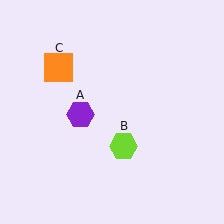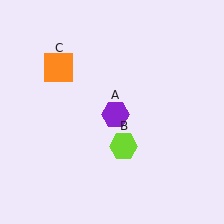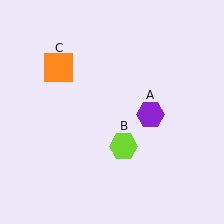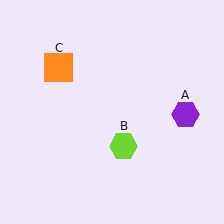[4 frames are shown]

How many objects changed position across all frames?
1 object changed position: purple hexagon (object A).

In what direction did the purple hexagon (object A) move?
The purple hexagon (object A) moved right.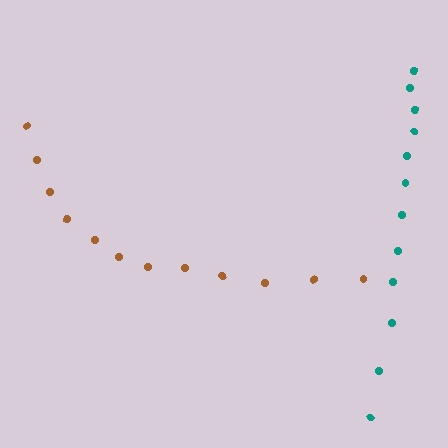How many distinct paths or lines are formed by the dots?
There are 2 distinct paths.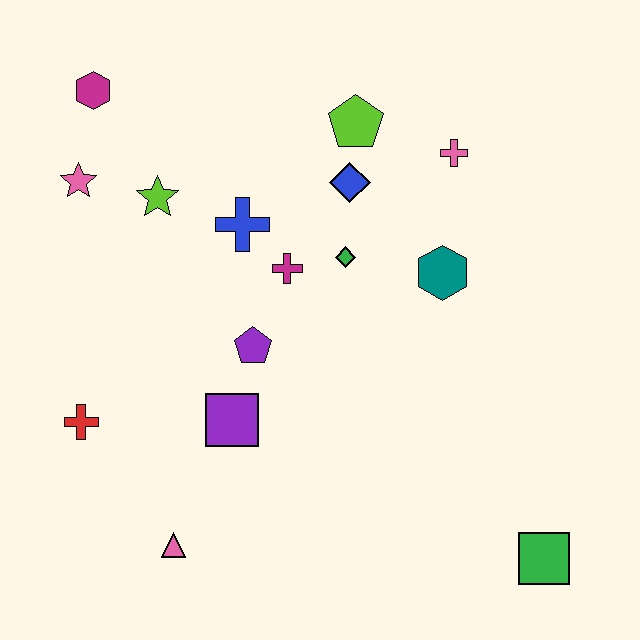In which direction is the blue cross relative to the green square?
The blue cross is above the green square.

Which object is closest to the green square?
The teal hexagon is closest to the green square.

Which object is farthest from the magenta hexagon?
The green square is farthest from the magenta hexagon.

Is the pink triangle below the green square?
No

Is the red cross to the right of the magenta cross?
No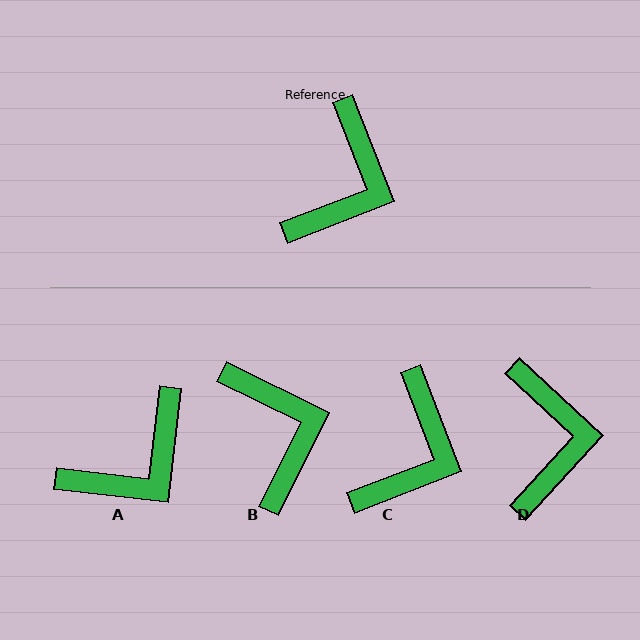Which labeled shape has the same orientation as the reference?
C.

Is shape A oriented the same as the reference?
No, it is off by about 28 degrees.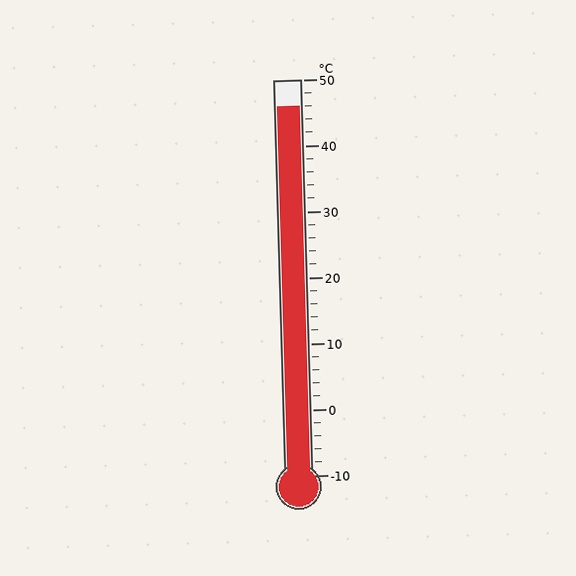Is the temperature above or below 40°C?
The temperature is above 40°C.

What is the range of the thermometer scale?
The thermometer scale ranges from -10°C to 50°C.